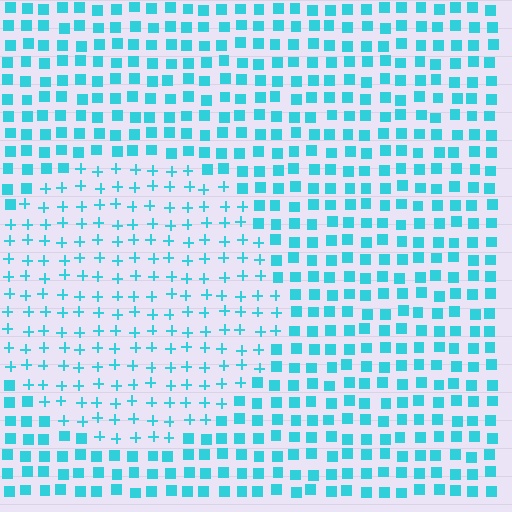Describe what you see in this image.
The image is filled with small cyan elements arranged in a uniform grid. A circle-shaped region contains plus signs, while the surrounding area contains squares. The boundary is defined purely by the change in element shape.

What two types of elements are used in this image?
The image uses plus signs inside the circle region and squares outside it.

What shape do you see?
I see a circle.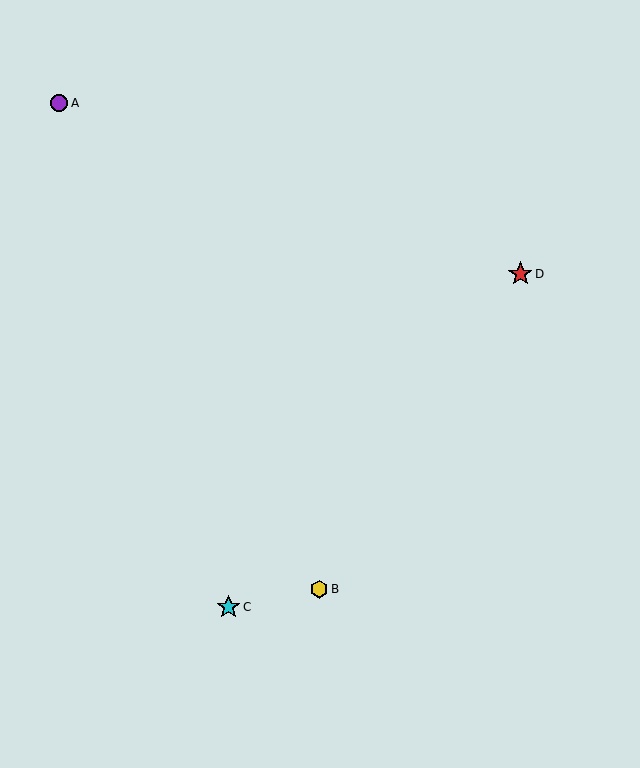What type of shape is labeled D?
Shape D is a red star.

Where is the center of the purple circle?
The center of the purple circle is at (59, 103).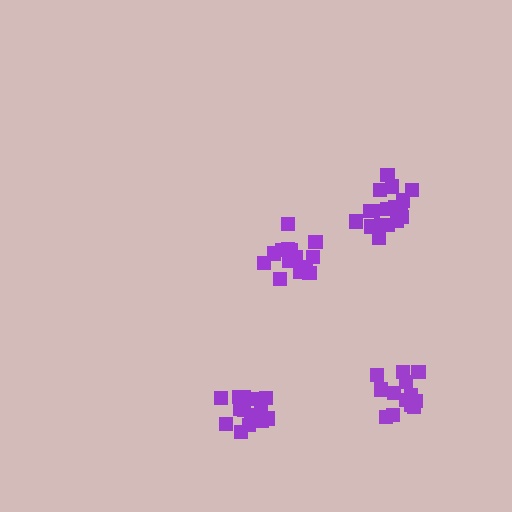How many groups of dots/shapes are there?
There are 4 groups.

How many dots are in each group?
Group 1: 17 dots, Group 2: 15 dots, Group 3: 13 dots, Group 4: 15 dots (60 total).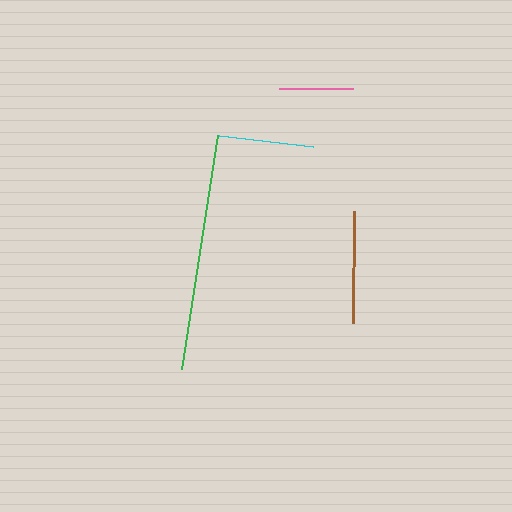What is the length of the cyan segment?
The cyan segment is approximately 95 pixels long.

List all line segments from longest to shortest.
From longest to shortest: green, brown, cyan, pink.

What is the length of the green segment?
The green segment is approximately 237 pixels long.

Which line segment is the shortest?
The pink line is the shortest at approximately 74 pixels.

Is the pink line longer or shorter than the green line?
The green line is longer than the pink line.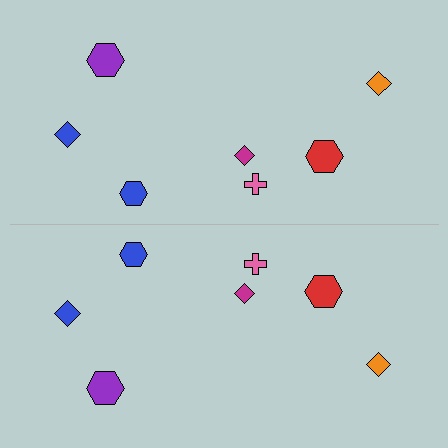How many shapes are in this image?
There are 14 shapes in this image.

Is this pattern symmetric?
Yes, this pattern has bilateral (reflection) symmetry.